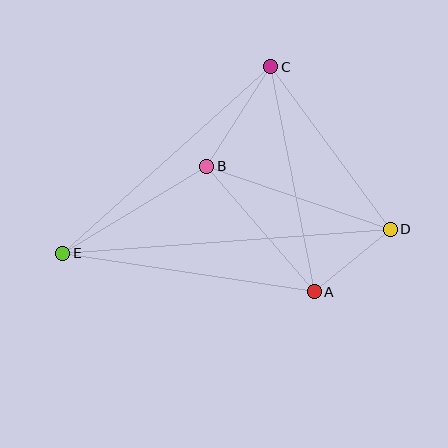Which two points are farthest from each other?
Points D and E are farthest from each other.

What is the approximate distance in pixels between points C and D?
The distance between C and D is approximately 202 pixels.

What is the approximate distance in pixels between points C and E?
The distance between C and E is approximately 280 pixels.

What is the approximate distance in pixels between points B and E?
The distance between B and E is approximately 169 pixels.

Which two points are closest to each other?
Points A and D are closest to each other.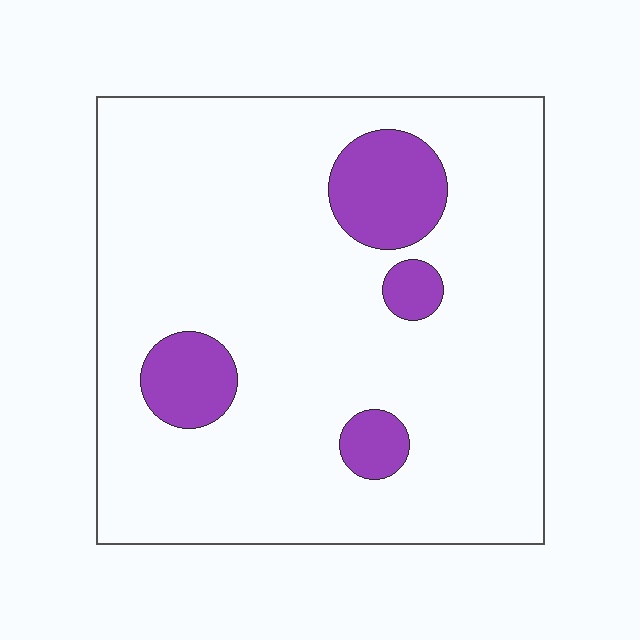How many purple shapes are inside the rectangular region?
4.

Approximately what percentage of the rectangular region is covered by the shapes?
Approximately 15%.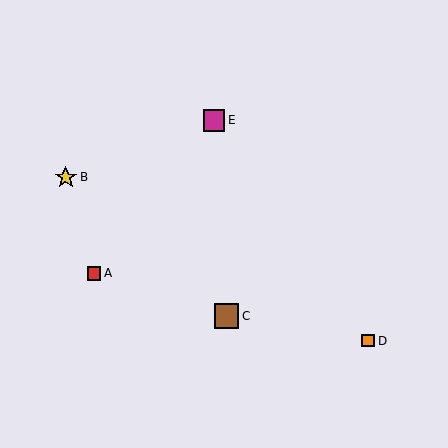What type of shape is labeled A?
Shape A is a red square.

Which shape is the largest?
The brown square (labeled C) is the largest.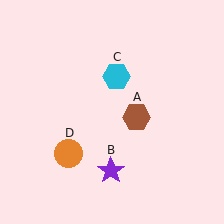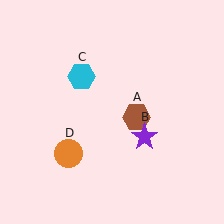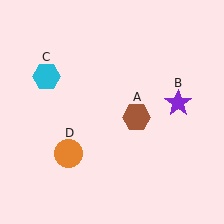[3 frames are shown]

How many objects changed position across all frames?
2 objects changed position: purple star (object B), cyan hexagon (object C).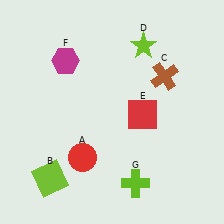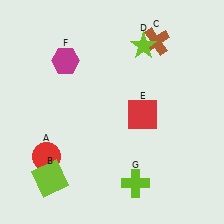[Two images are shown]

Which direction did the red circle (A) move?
The red circle (A) moved left.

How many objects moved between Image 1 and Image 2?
2 objects moved between the two images.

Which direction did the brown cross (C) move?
The brown cross (C) moved up.